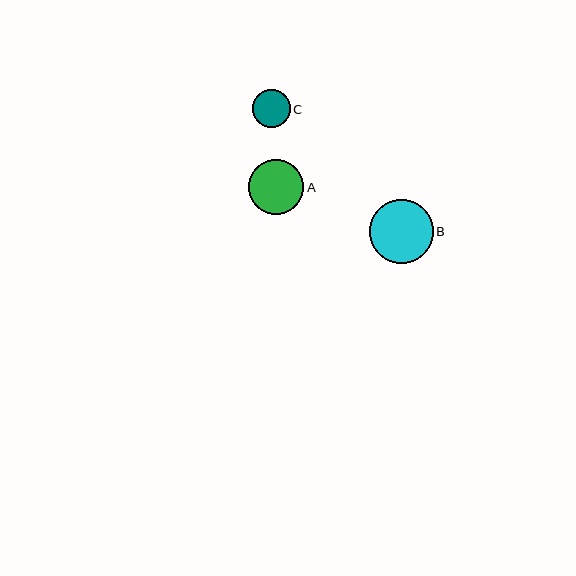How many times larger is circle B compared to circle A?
Circle B is approximately 1.1 times the size of circle A.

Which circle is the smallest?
Circle C is the smallest with a size of approximately 37 pixels.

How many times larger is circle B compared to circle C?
Circle B is approximately 1.7 times the size of circle C.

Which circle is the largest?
Circle B is the largest with a size of approximately 64 pixels.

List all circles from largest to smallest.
From largest to smallest: B, A, C.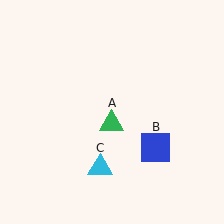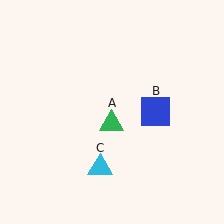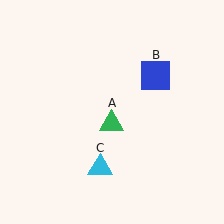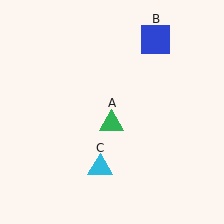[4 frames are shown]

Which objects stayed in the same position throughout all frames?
Green triangle (object A) and cyan triangle (object C) remained stationary.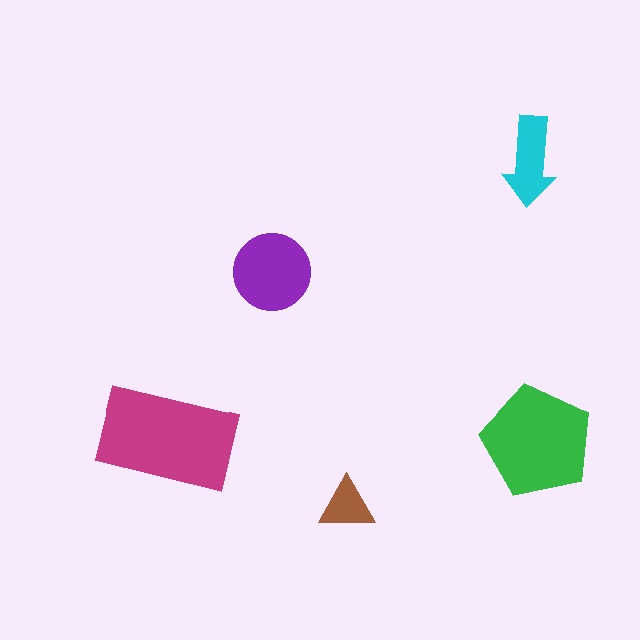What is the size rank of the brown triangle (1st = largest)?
5th.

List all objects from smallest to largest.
The brown triangle, the cyan arrow, the purple circle, the green pentagon, the magenta rectangle.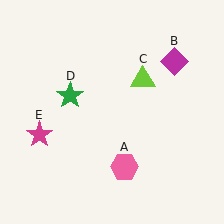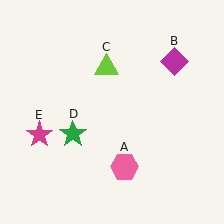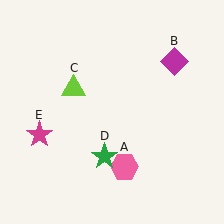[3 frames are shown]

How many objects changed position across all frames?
2 objects changed position: lime triangle (object C), green star (object D).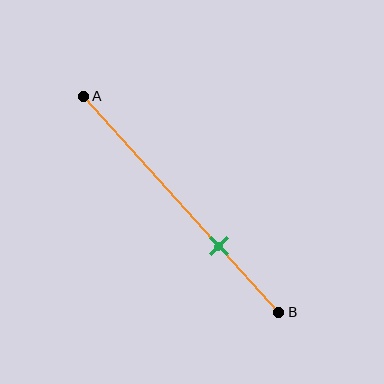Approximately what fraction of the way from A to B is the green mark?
The green mark is approximately 70% of the way from A to B.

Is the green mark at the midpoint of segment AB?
No, the mark is at about 70% from A, not at the 50% midpoint.